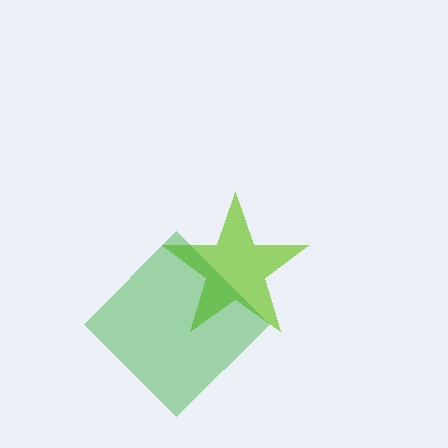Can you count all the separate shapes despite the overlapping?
Yes, there are 2 separate shapes.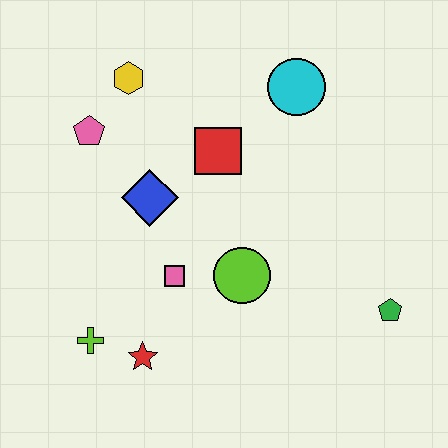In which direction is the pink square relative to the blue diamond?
The pink square is below the blue diamond.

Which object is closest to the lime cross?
The red star is closest to the lime cross.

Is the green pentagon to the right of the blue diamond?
Yes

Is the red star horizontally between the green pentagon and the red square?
No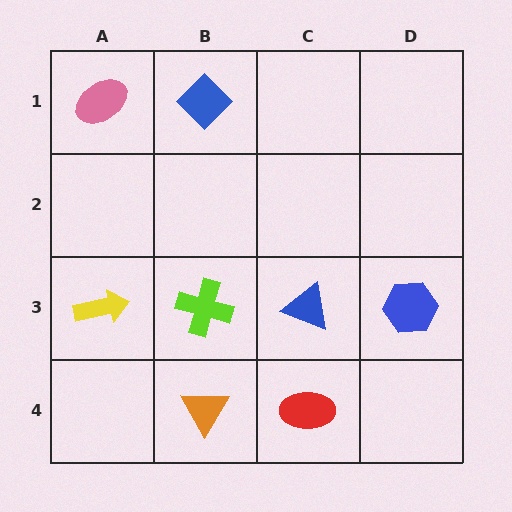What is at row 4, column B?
An orange triangle.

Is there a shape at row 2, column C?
No, that cell is empty.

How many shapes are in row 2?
0 shapes.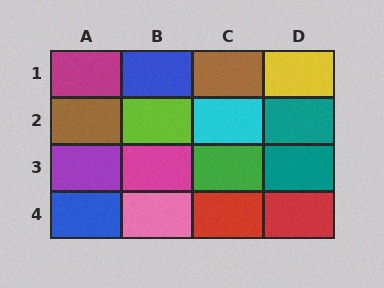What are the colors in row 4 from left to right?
Blue, pink, red, red.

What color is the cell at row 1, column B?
Blue.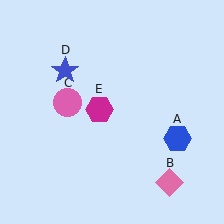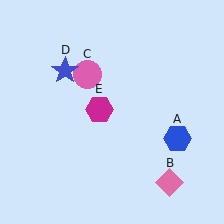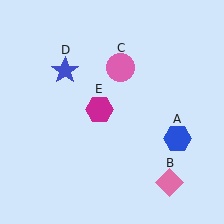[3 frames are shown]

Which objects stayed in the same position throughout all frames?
Blue hexagon (object A) and pink diamond (object B) and blue star (object D) and magenta hexagon (object E) remained stationary.